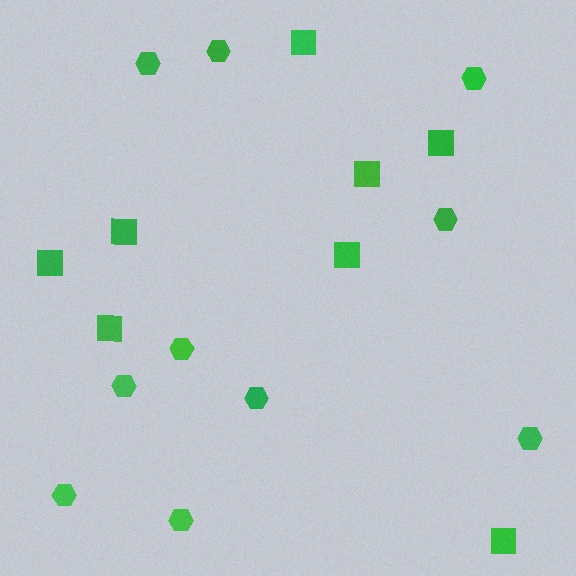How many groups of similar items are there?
There are 2 groups: one group of squares (8) and one group of hexagons (10).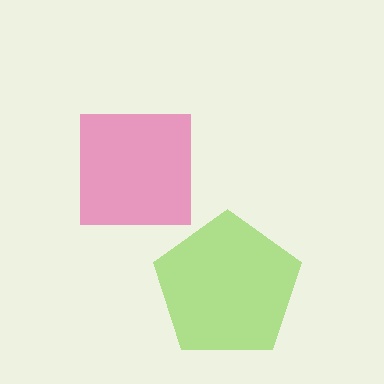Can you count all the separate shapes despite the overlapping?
Yes, there are 2 separate shapes.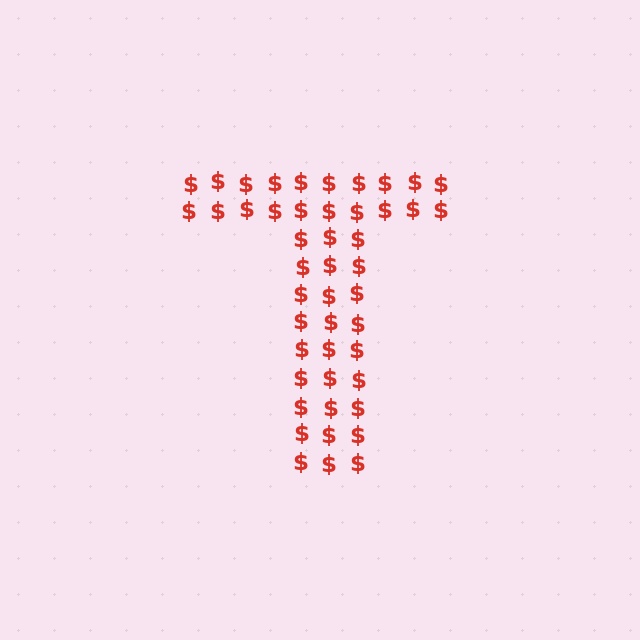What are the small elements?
The small elements are dollar signs.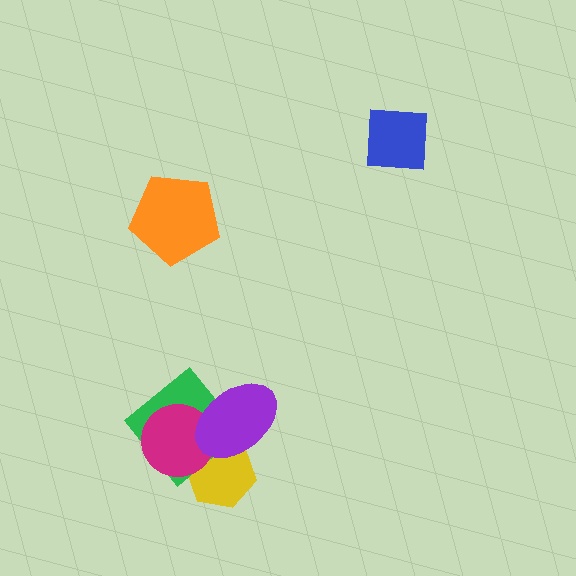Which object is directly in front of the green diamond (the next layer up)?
The magenta circle is directly in front of the green diamond.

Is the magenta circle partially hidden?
Yes, it is partially covered by another shape.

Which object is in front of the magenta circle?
The purple ellipse is in front of the magenta circle.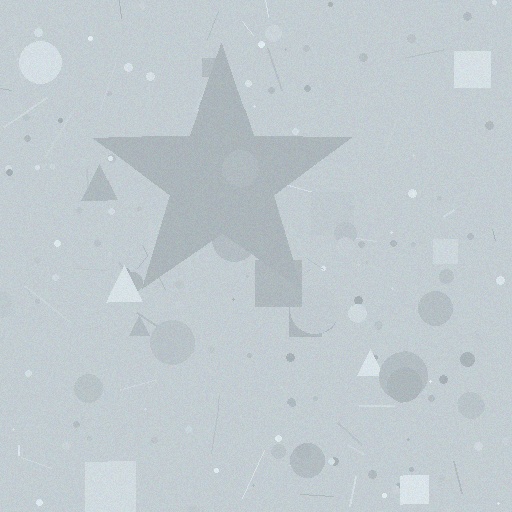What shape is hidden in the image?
A star is hidden in the image.